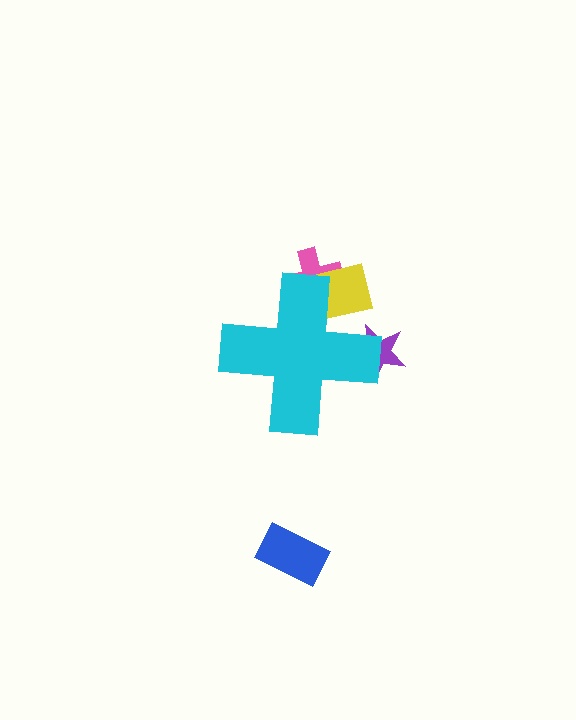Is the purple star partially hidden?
Yes, the purple star is partially hidden behind the cyan cross.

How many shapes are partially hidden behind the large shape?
3 shapes are partially hidden.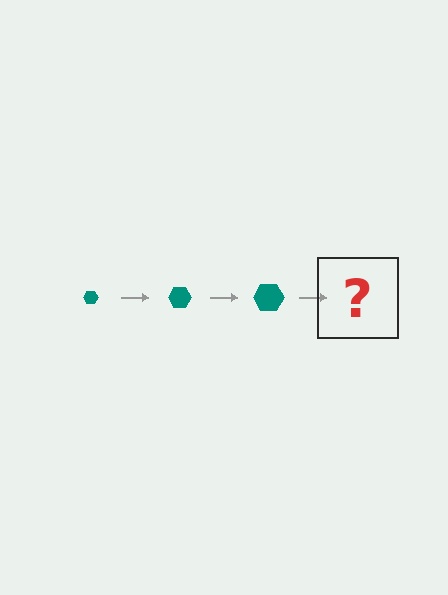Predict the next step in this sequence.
The next step is a teal hexagon, larger than the previous one.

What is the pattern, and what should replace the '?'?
The pattern is that the hexagon gets progressively larger each step. The '?' should be a teal hexagon, larger than the previous one.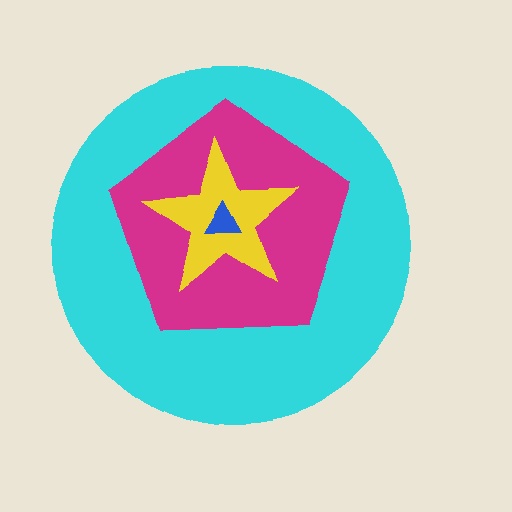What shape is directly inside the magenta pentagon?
The yellow star.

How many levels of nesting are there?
4.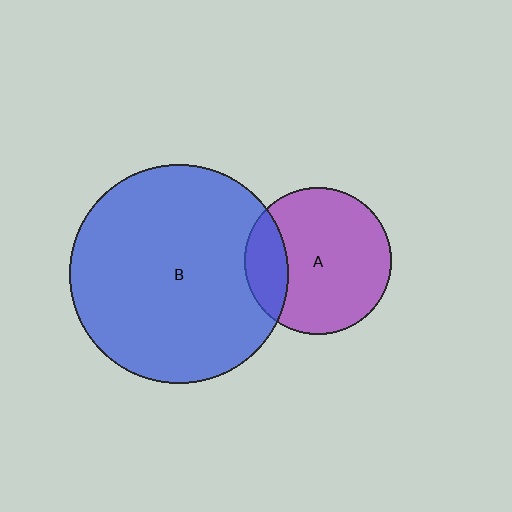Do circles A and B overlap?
Yes.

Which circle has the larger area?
Circle B (blue).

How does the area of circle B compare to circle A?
Approximately 2.2 times.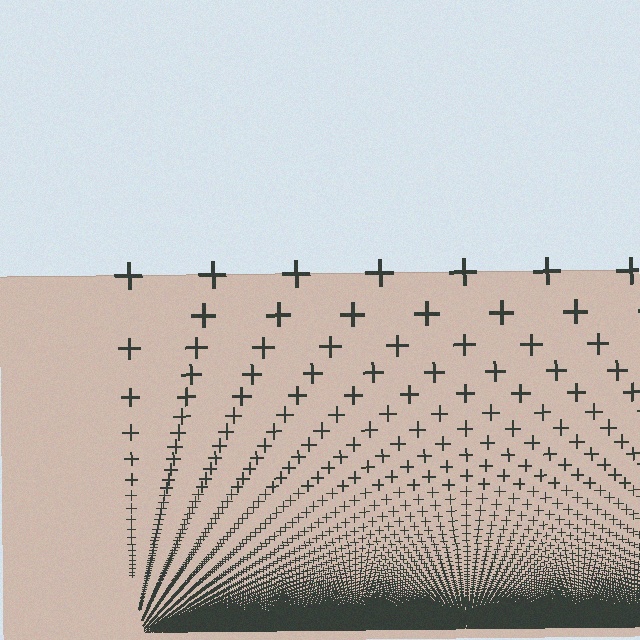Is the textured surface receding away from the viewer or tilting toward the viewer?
The surface appears to tilt toward the viewer. Texture elements get larger and sparser toward the top.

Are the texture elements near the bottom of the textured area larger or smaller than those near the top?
Smaller. The gradient is inverted — elements near the bottom are smaller and denser.